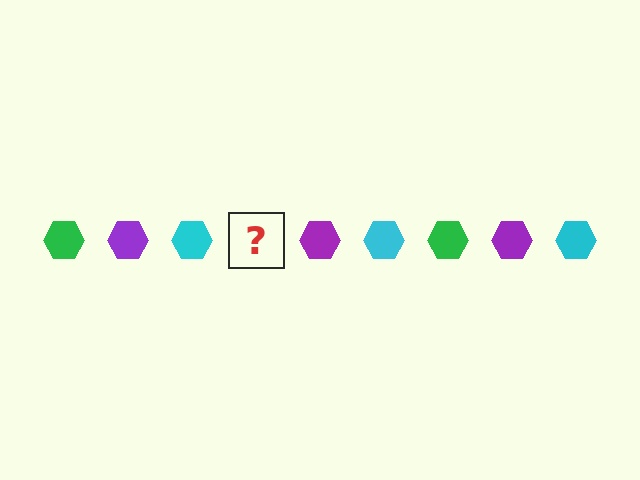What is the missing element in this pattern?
The missing element is a green hexagon.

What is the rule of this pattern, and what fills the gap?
The rule is that the pattern cycles through green, purple, cyan hexagons. The gap should be filled with a green hexagon.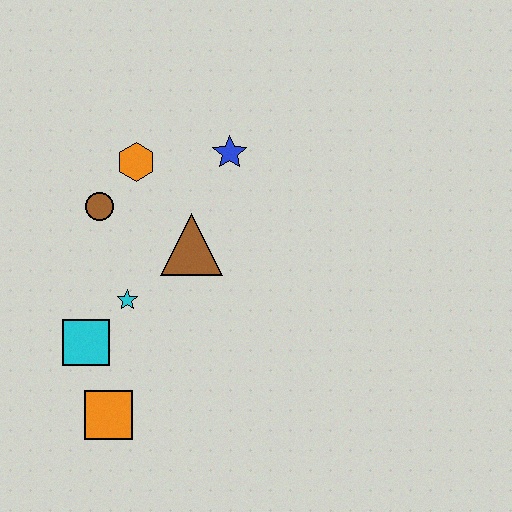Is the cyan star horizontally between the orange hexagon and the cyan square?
Yes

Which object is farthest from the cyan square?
The blue star is farthest from the cyan square.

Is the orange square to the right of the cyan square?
Yes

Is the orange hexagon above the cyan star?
Yes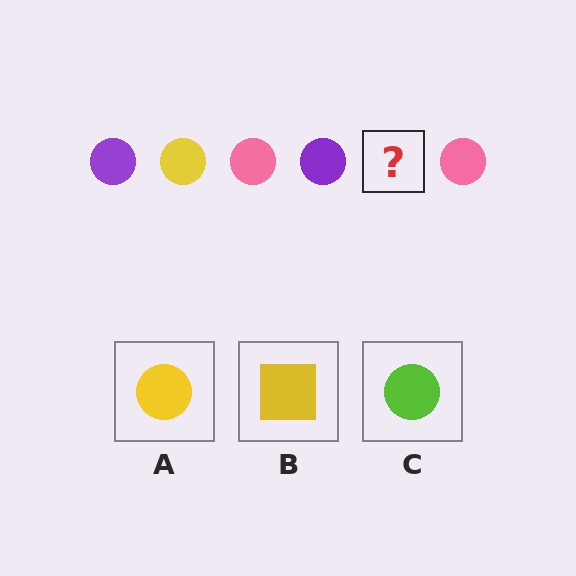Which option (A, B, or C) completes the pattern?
A.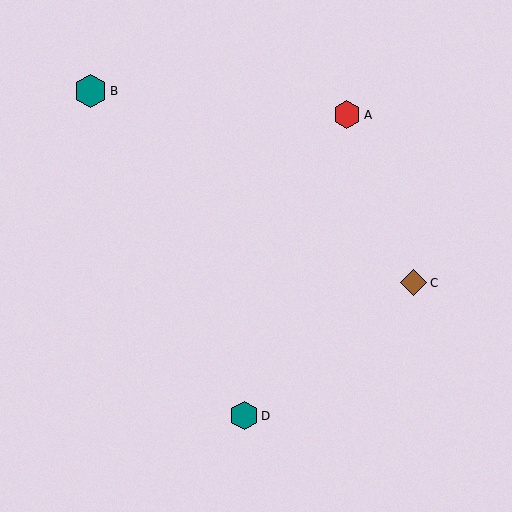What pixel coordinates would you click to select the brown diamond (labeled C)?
Click at (414, 283) to select the brown diamond C.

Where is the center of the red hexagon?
The center of the red hexagon is at (347, 115).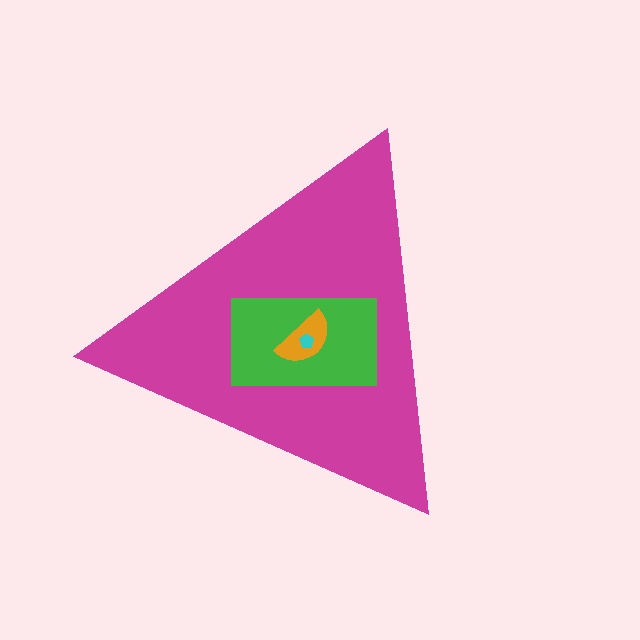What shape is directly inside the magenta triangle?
The green rectangle.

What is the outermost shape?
The magenta triangle.